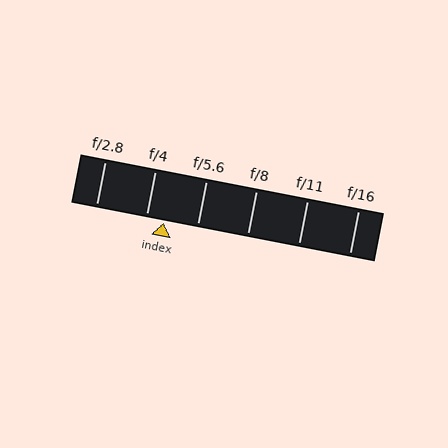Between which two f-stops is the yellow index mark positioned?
The index mark is between f/4 and f/5.6.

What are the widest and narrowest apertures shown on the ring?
The widest aperture shown is f/2.8 and the narrowest is f/16.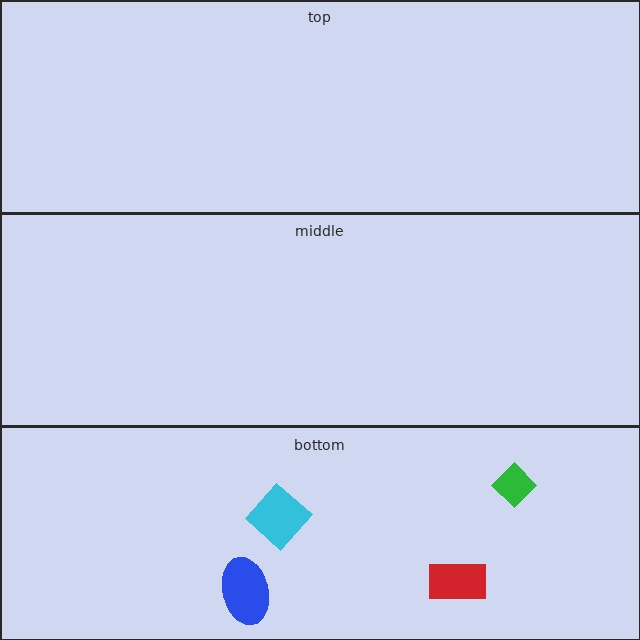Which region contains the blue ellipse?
The bottom region.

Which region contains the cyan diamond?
The bottom region.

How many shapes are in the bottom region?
4.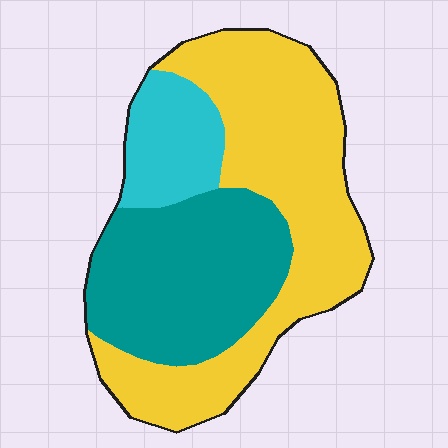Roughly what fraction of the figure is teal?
Teal takes up between a quarter and a half of the figure.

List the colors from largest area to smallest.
From largest to smallest: yellow, teal, cyan.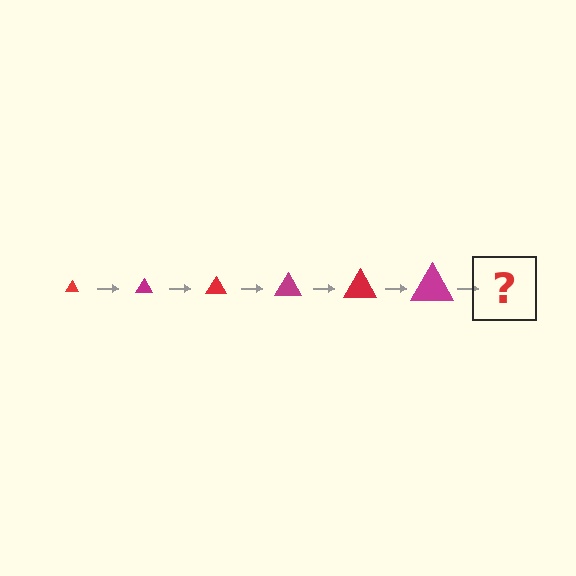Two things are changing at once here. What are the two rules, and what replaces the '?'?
The two rules are that the triangle grows larger each step and the color cycles through red and magenta. The '?' should be a red triangle, larger than the previous one.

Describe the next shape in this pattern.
It should be a red triangle, larger than the previous one.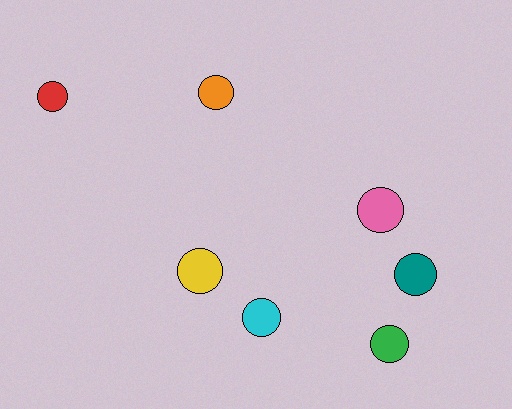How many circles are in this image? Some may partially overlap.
There are 7 circles.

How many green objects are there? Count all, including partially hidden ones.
There is 1 green object.